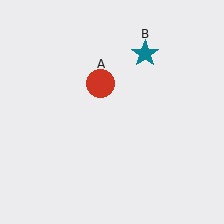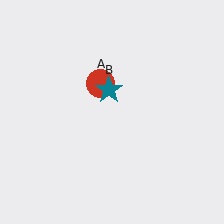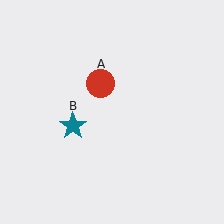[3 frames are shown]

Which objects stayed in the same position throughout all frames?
Red circle (object A) remained stationary.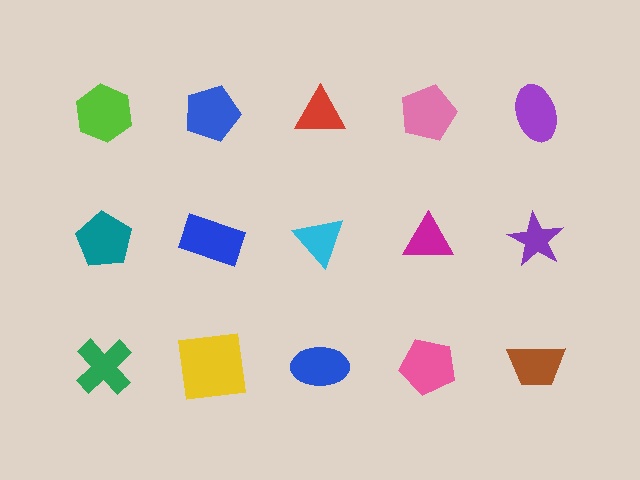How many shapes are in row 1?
5 shapes.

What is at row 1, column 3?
A red triangle.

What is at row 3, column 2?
A yellow square.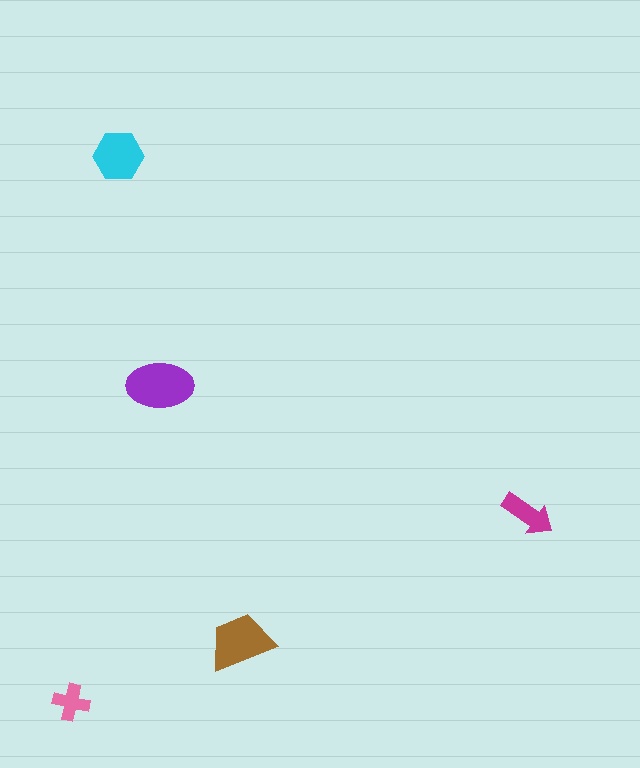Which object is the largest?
The purple ellipse.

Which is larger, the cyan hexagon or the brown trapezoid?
The brown trapezoid.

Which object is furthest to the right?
The magenta arrow is rightmost.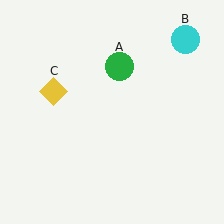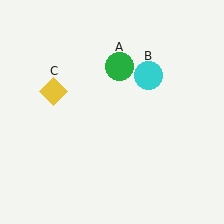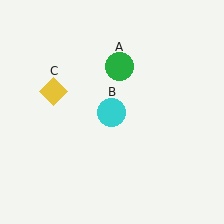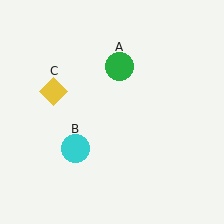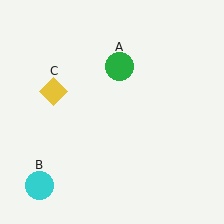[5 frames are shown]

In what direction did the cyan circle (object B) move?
The cyan circle (object B) moved down and to the left.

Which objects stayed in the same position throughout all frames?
Green circle (object A) and yellow diamond (object C) remained stationary.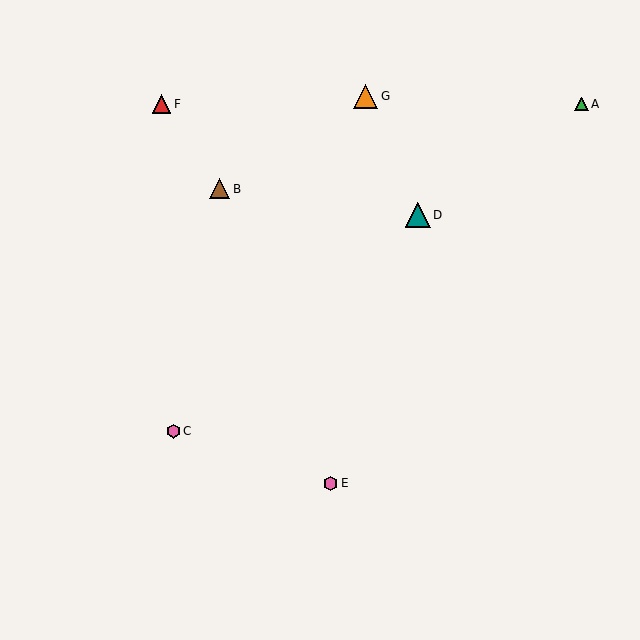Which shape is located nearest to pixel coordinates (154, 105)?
The red triangle (labeled F) at (162, 104) is nearest to that location.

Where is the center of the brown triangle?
The center of the brown triangle is at (219, 189).